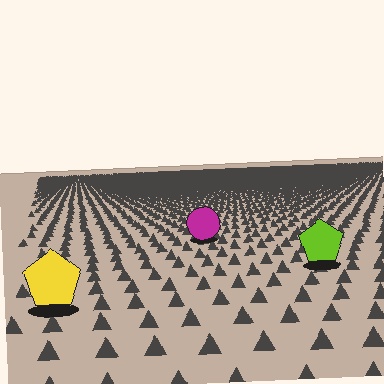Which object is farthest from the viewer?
The magenta circle is farthest from the viewer. It appears smaller and the ground texture around it is denser.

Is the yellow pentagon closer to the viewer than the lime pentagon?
Yes. The yellow pentagon is closer — you can tell from the texture gradient: the ground texture is coarser near it.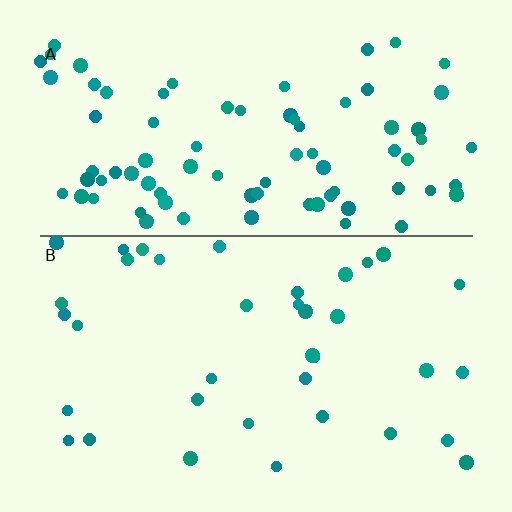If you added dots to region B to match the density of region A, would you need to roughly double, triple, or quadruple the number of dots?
Approximately double.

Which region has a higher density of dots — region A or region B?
A (the top).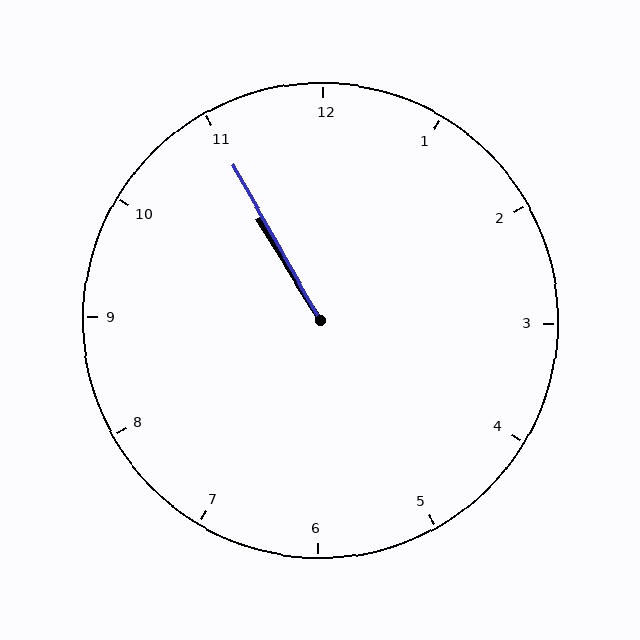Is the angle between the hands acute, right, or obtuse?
It is acute.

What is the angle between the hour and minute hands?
Approximately 2 degrees.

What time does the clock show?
10:55.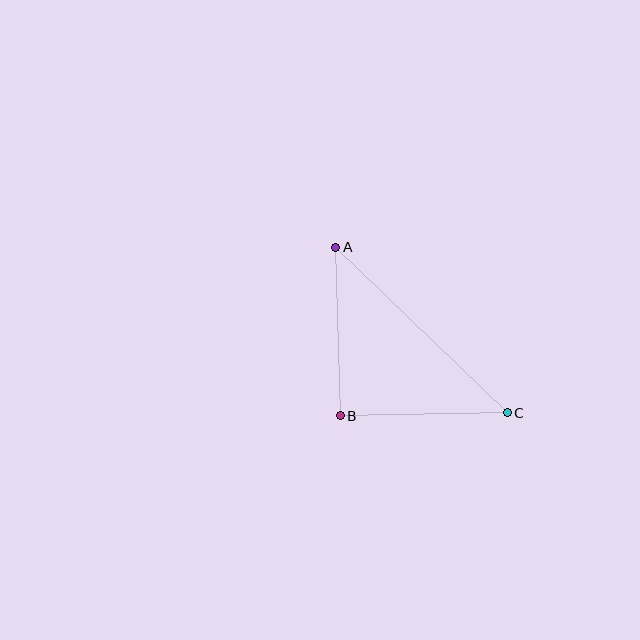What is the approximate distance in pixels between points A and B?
The distance between A and B is approximately 169 pixels.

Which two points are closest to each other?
Points B and C are closest to each other.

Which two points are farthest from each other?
Points A and C are farthest from each other.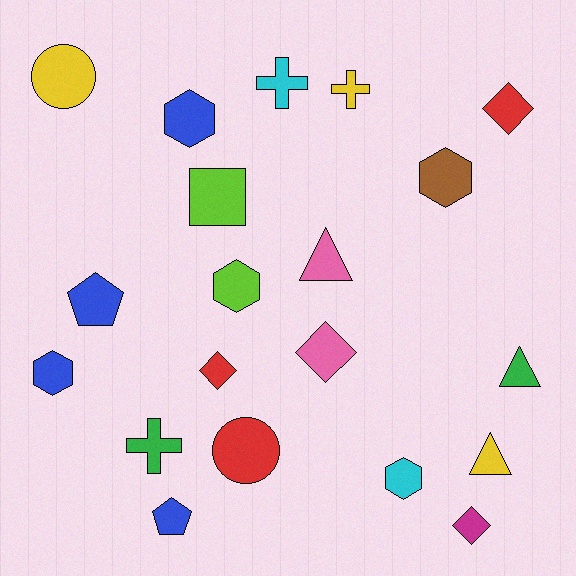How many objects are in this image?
There are 20 objects.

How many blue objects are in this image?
There are 4 blue objects.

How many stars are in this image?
There are no stars.